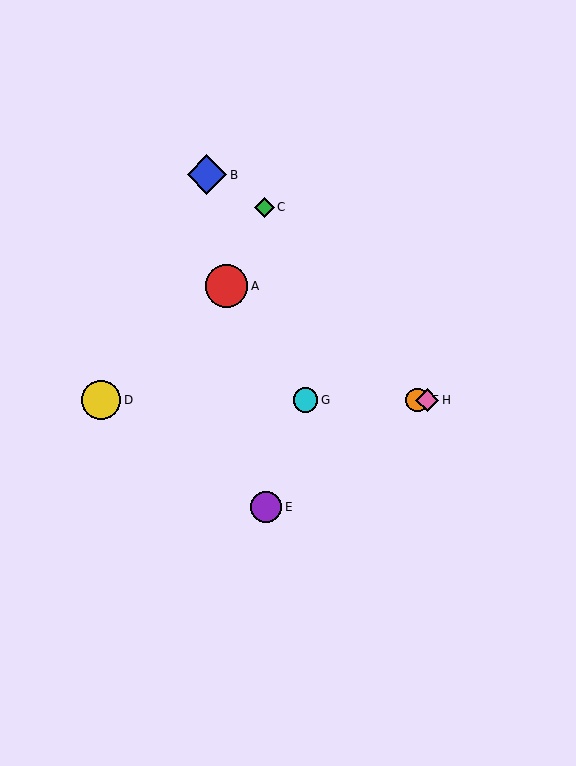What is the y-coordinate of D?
Object D is at y≈400.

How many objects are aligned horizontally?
4 objects (D, F, G, H) are aligned horizontally.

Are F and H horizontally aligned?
Yes, both are at y≈400.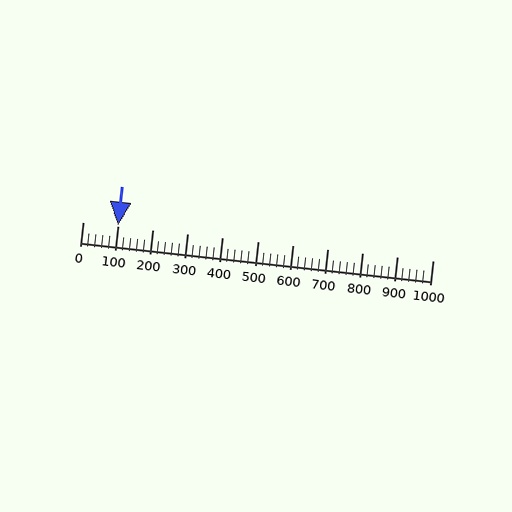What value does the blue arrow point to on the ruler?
The blue arrow points to approximately 100.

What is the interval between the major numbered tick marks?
The major tick marks are spaced 100 units apart.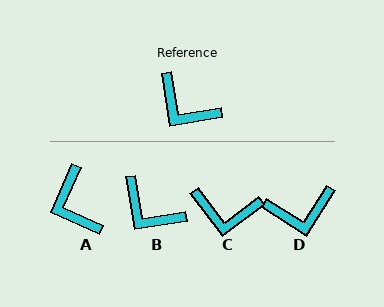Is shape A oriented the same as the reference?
No, it is off by about 33 degrees.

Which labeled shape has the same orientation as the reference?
B.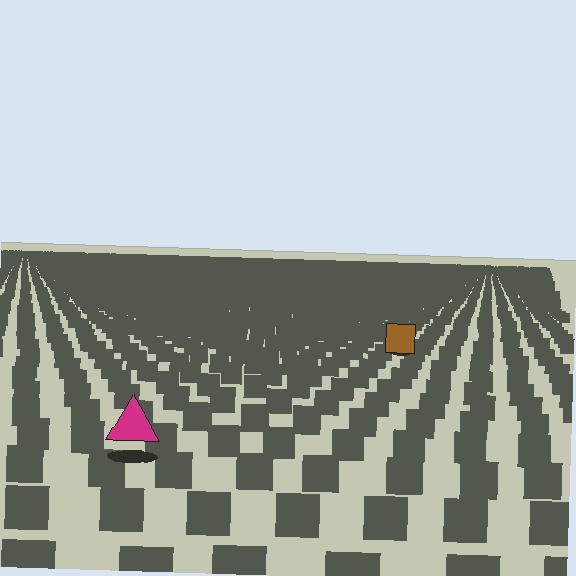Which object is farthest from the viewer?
The brown square is farthest from the viewer. It appears smaller and the ground texture around it is denser.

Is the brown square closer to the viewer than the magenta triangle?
No. The magenta triangle is closer — you can tell from the texture gradient: the ground texture is coarser near it.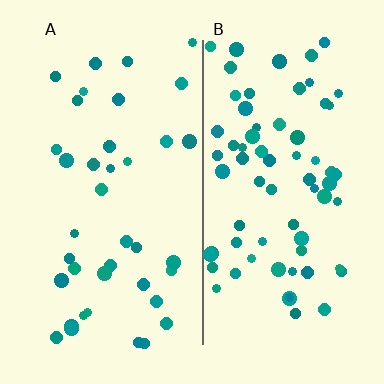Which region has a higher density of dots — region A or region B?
B (the right).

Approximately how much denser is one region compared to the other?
Approximately 1.8× — region B over region A.